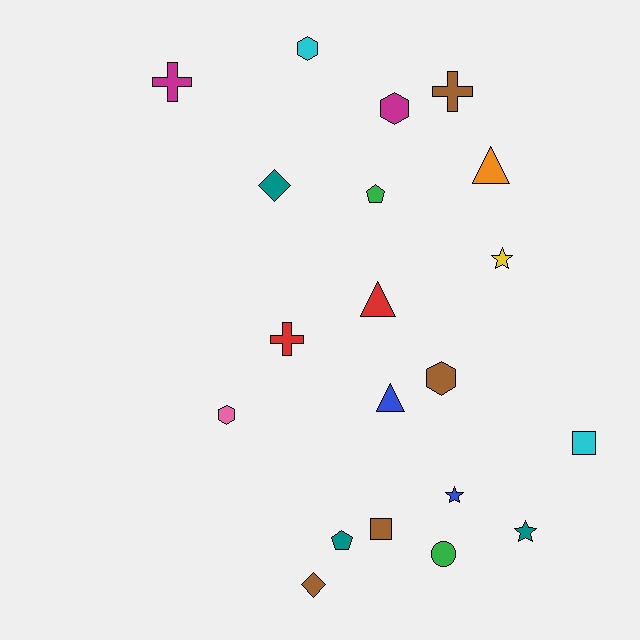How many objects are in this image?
There are 20 objects.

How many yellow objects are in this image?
There is 1 yellow object.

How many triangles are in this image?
There are 3 triangles.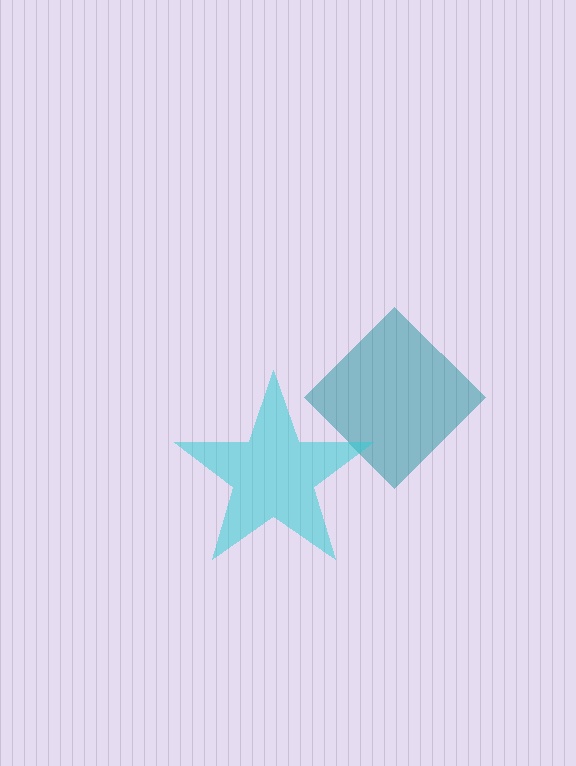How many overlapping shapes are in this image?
There are 2 overlapping shapes in the image.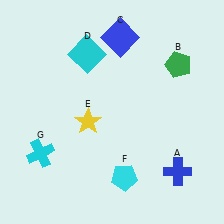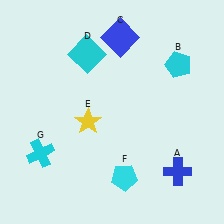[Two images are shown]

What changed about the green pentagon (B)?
In Image 1, B is green. In Image 2, it changed to cyan.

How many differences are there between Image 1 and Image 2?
There is 1 difference between the two images.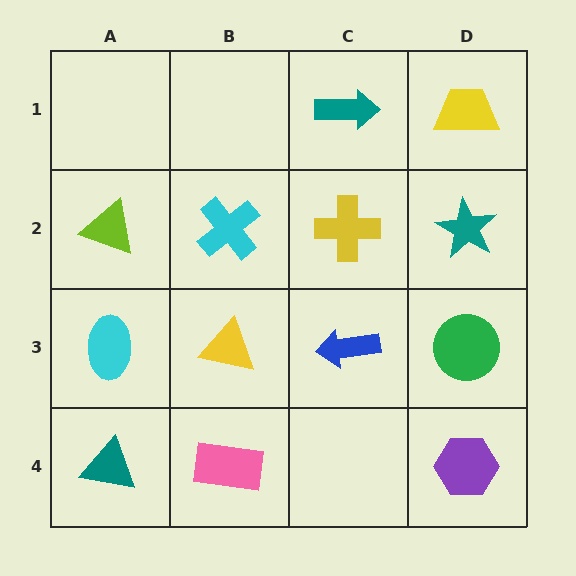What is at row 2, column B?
A cyan cross.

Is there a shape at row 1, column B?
No, that cell is empty.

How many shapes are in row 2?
4 shapes.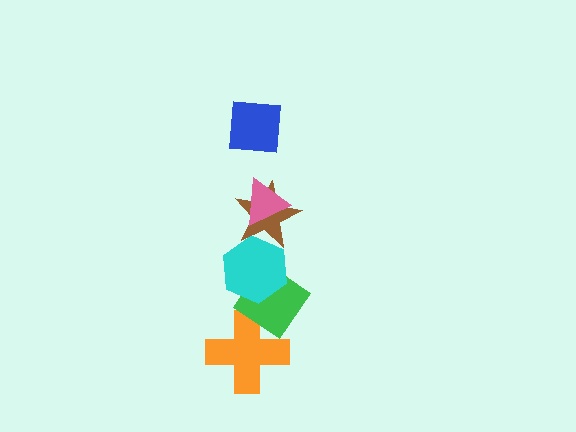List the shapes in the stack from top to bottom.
From top to bottom: the blue square, the pink triangle, the brown star, the cyan hexagon, the green diamond, the orange cross.